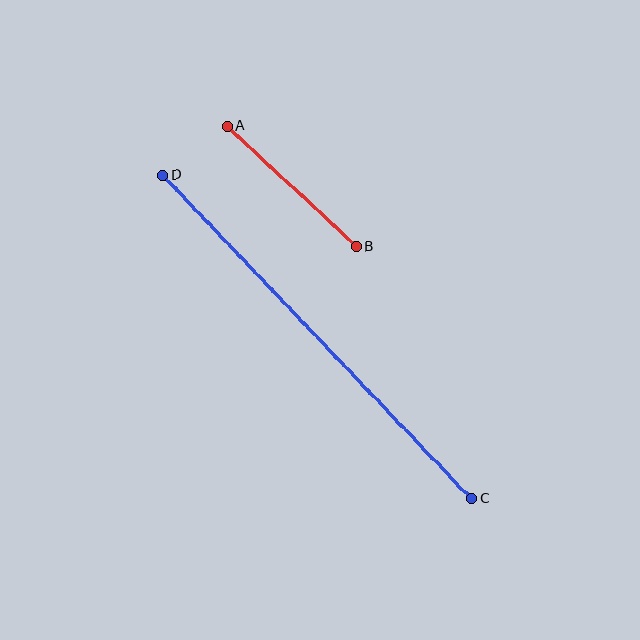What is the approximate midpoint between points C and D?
The midpoint is at approximately (317, 337) pixels.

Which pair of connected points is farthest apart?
Points C and D are farthest apart.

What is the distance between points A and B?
The distance is approximately 176 pixels.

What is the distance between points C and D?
The distance is approximately 447 pixels.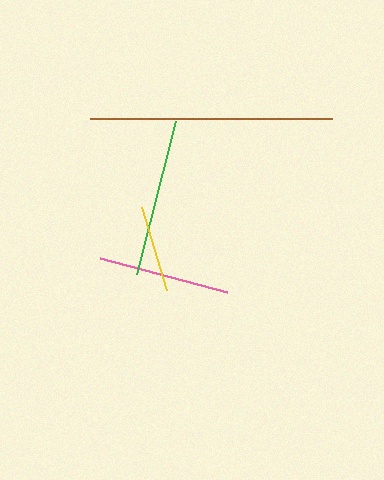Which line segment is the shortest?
The yellow line is the shortest at approximately 87 pixels.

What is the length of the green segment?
The green segment is approximately 158 pixels long.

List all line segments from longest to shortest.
From longest to shortest: brown, green, pink, yellow.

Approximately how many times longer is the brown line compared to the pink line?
The brown line is approximately 1.8 times the length of the pink line.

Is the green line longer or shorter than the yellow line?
The green line is longer than the yellow line.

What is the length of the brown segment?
The brown segment is approximately 243 pixels long.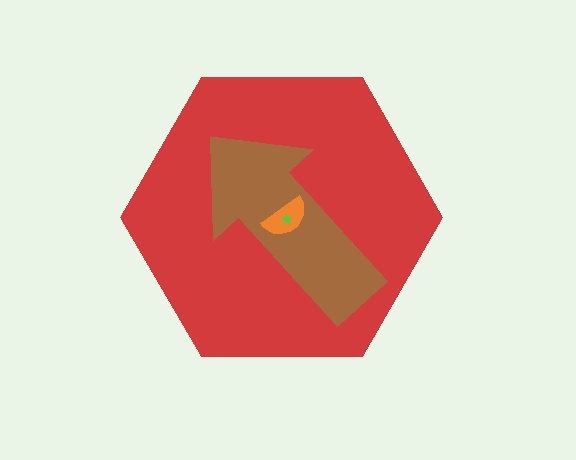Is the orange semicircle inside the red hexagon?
Yes.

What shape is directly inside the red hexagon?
The brown arrow.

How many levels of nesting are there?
4.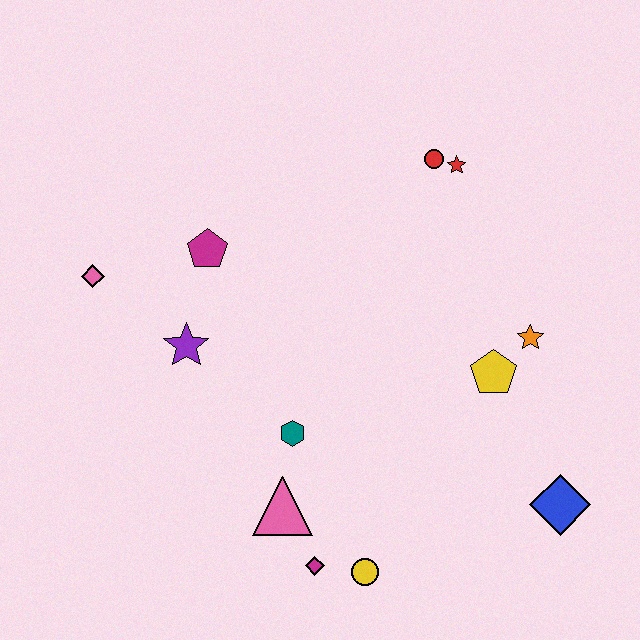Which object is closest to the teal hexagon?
The pink triangle is closest to the teal hexagon.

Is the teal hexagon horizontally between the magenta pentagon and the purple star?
No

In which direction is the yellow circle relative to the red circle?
The yellow circle is below the red circle.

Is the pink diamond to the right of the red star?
No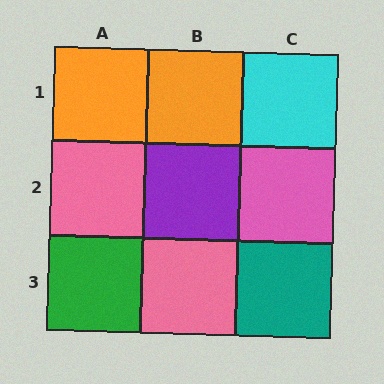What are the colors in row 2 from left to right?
Pink, purple, pink.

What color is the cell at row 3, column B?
Pink.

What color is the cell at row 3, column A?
Green.